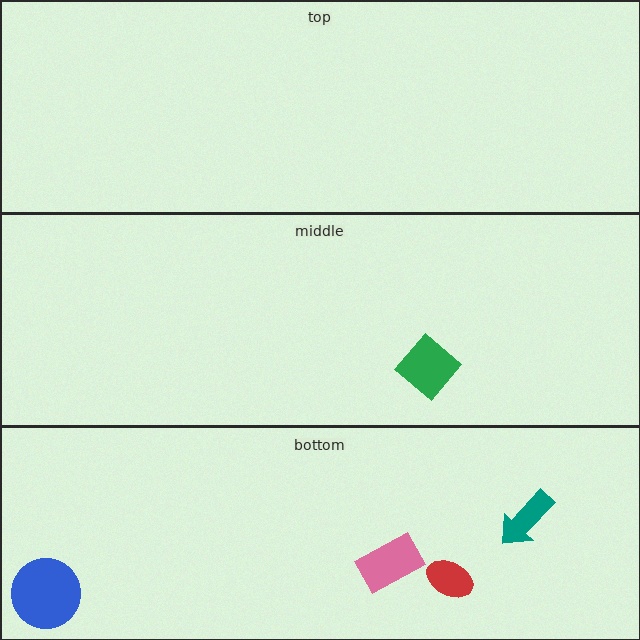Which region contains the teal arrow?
The bottom region.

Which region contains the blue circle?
The bottom region.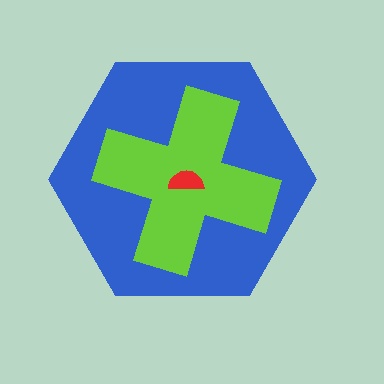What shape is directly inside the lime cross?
The red semicircle.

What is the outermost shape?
The blue hexagon.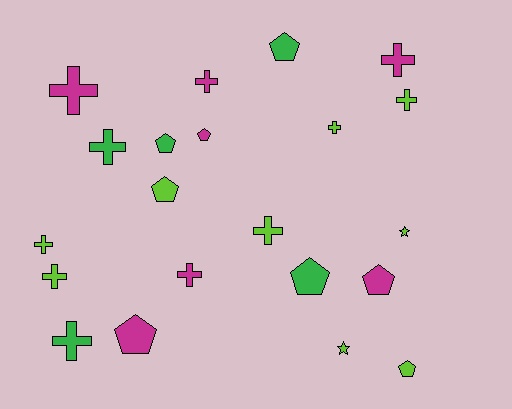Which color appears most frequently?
Lime, with 9 objects.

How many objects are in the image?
There are 21 objects.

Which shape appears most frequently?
Cross, with 11 objects.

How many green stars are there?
There are no green stars.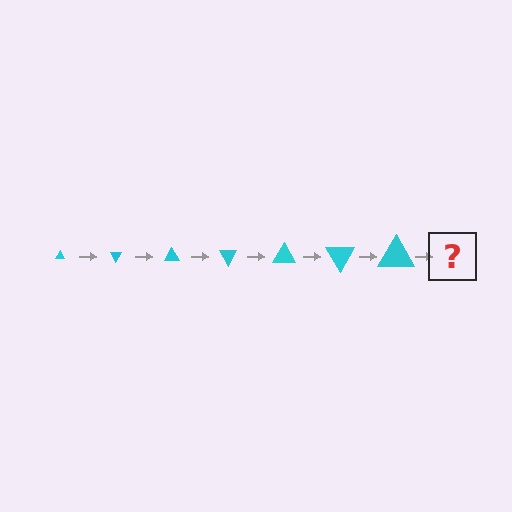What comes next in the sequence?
The next element should be a triangle, larger than the previous one and rotated 420 degrees from the start.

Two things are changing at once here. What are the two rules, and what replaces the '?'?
The two rules are that the triangle grows larger each step and it rotates 60 degrees each step. The '?' should be a triangle, larger than the previous one and rotated 420 degrees from the start.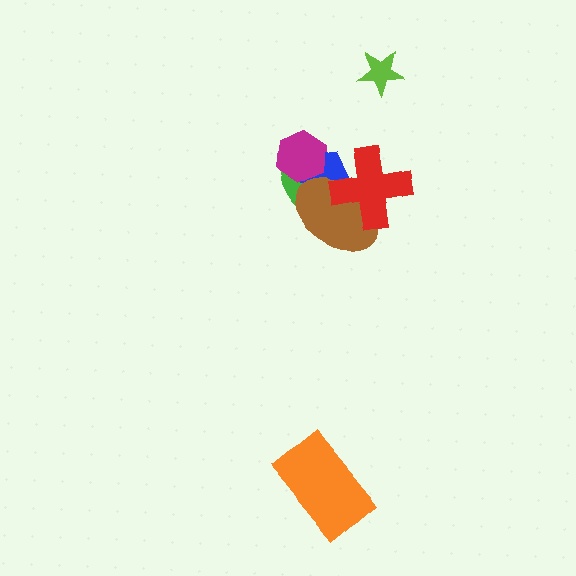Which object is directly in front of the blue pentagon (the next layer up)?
The magenta hexagon is directly in front of the blue pentagon.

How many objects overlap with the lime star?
0 objects overlap with the lime star.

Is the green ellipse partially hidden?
Yes, it is partially covered by another shape.